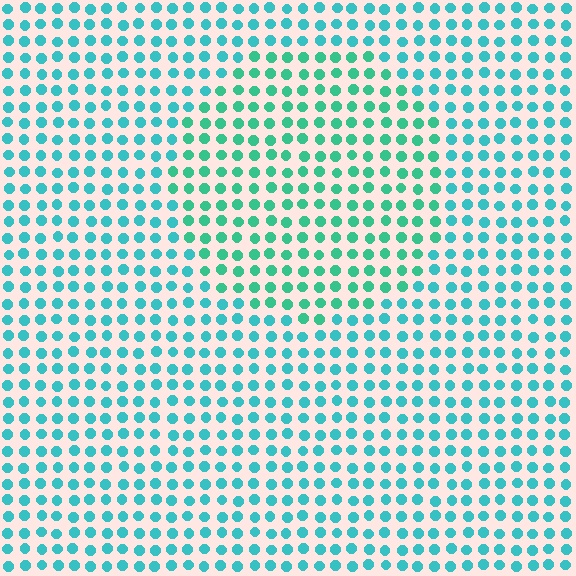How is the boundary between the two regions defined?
The boundary is defined purely by a slight shift in hue (about 24 degrees). Spacing, size, and orientation are identical on both sides.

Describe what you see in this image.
The image is filled with small cyan elements in a uniform arrangement. A circle-shaped region is visible where the elements are tinted to a slightly different hue, forming a subtle color boundary.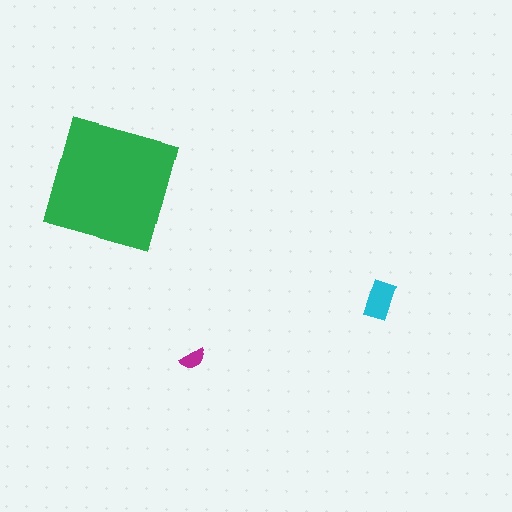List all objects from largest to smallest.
The green square, the cyan rectangle, the magenta semicircle.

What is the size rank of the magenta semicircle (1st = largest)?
3rd.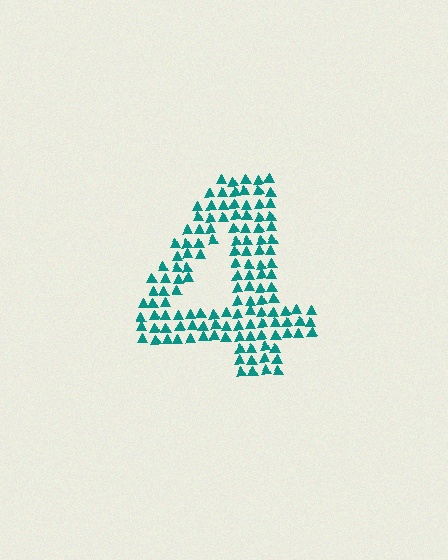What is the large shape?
The large shape is the digit 4.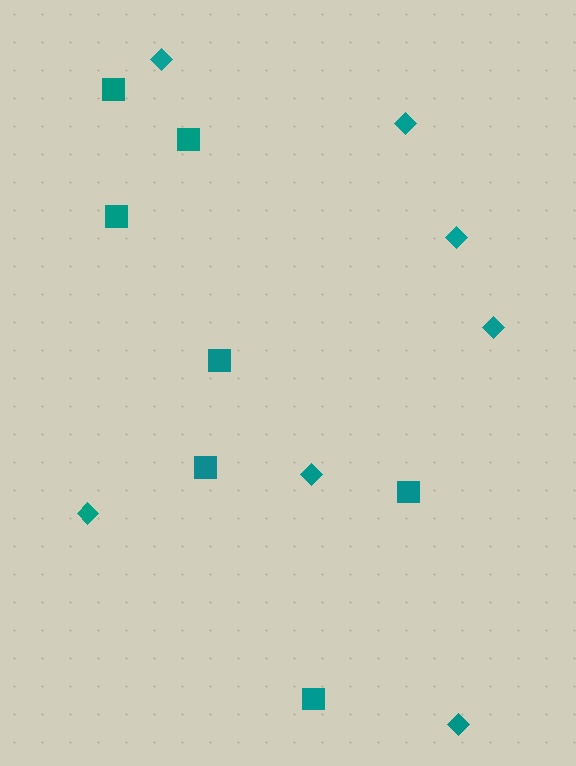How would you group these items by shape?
There are 2 groups: one group of squares (7) and one group of diamonds (7).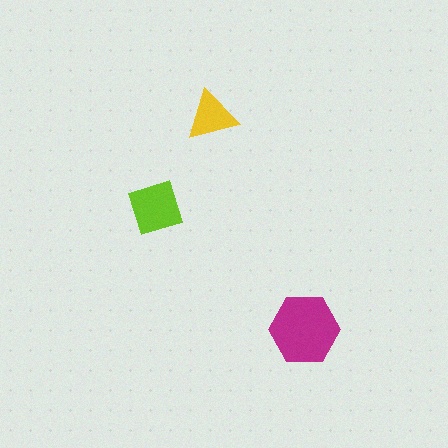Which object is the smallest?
The yellow triangle.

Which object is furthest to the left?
The lime square is leftmost.